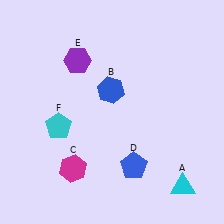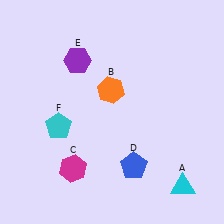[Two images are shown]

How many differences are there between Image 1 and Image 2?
There is 1 difference between the two images.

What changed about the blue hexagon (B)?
In Image 1, B is blue. In Image 2, it changed to orange.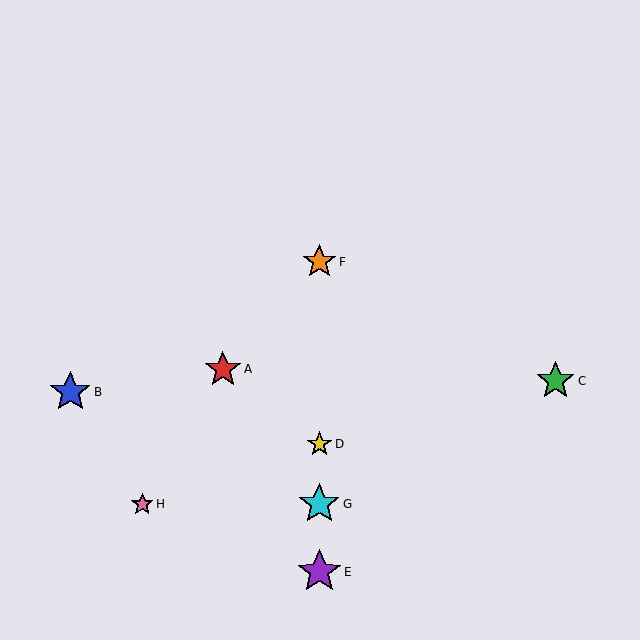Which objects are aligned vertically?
Objects D, E, F, G are aligned vertically.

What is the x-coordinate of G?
Object G is at x≈319.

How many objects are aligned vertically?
4 objects (D, E, F, G) are aligned vertically.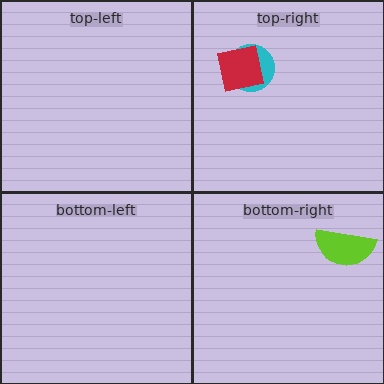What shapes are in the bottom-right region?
The lime semicircle.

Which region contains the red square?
The top-right region.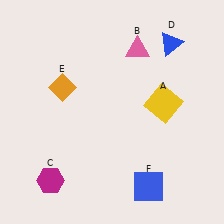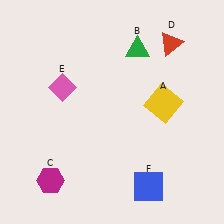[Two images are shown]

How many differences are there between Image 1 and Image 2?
There are 3 differences between the two images.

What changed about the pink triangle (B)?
In Image 1, B is pink. In Image 2, it changed to green.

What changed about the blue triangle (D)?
In Image 1, D is blue. In Image 2, it changed to red.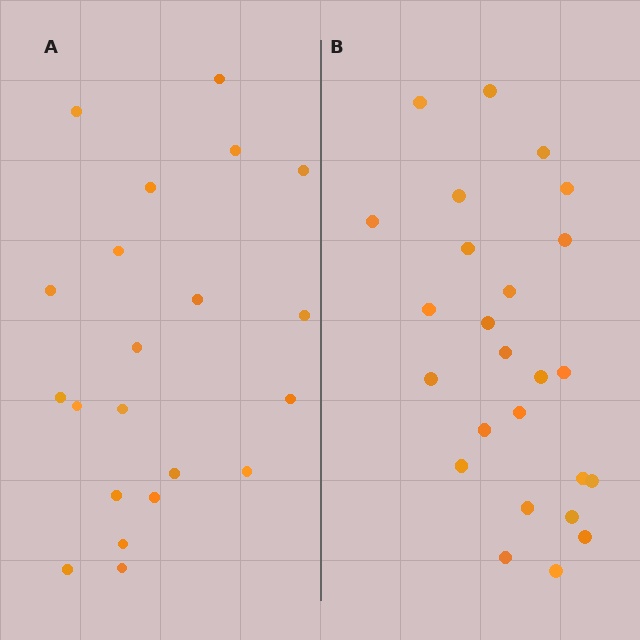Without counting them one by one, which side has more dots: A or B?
Region B (the right region) has more dots.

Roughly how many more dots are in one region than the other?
Region B has about 4 more dots than region A.